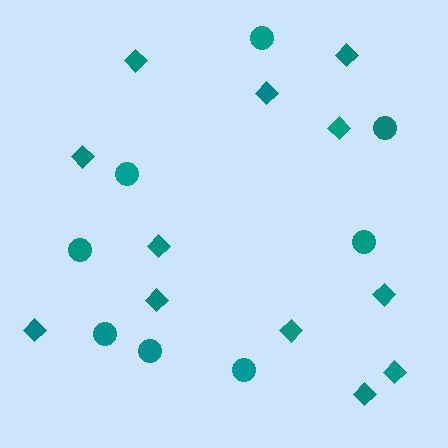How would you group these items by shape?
There are 2 groups: one group of diamonds (12) and one group of circles (8).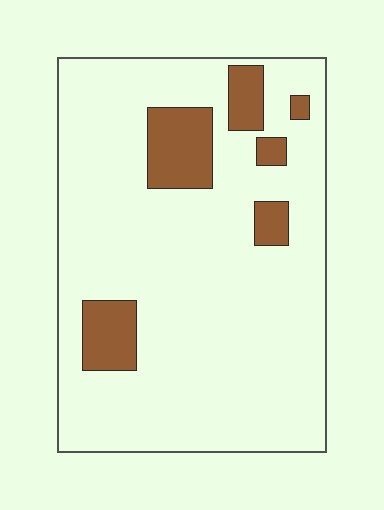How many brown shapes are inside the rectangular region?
6.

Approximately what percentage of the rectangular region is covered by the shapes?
Approximately 15%.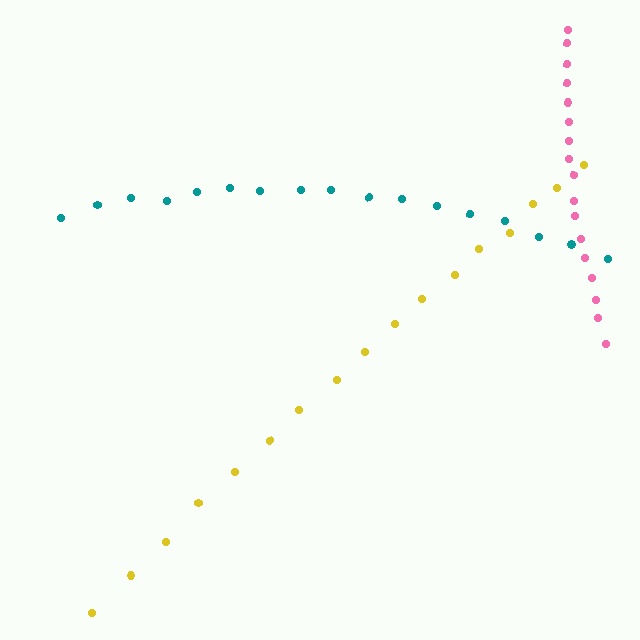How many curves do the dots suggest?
There are 3 distinct paths.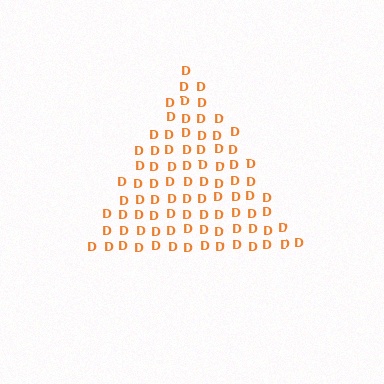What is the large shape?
The large shape is a triangle.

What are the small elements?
The small elements are letter D's.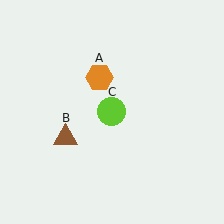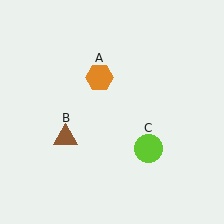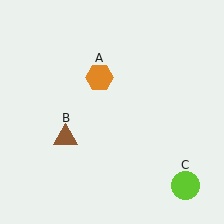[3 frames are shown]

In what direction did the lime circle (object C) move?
The lime circle (object C) moved down and to the right.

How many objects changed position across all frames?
1 object changed position: lime circle (object C).